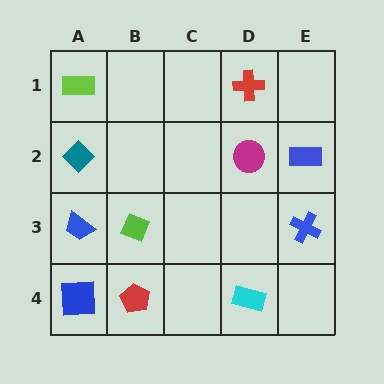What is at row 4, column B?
A red pentagon.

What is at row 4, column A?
A blue square.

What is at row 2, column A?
A teal diamond.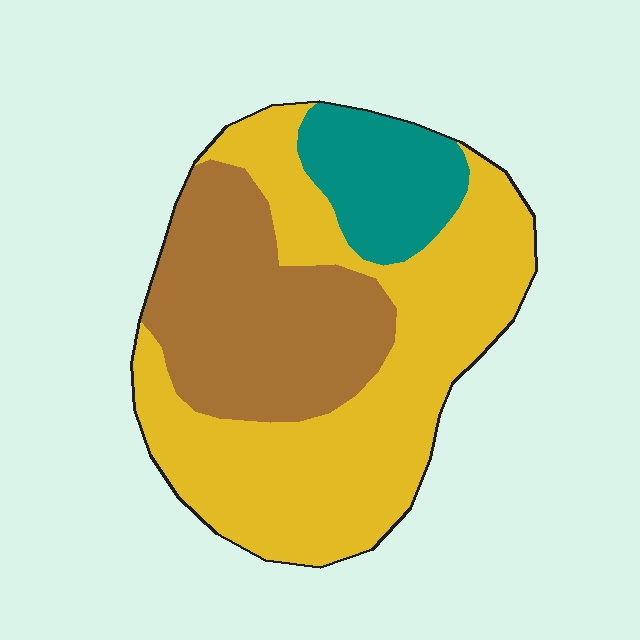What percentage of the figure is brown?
Brown covers around 30% of the figure.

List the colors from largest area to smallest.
From largest to smallest: yellow, brown, teal.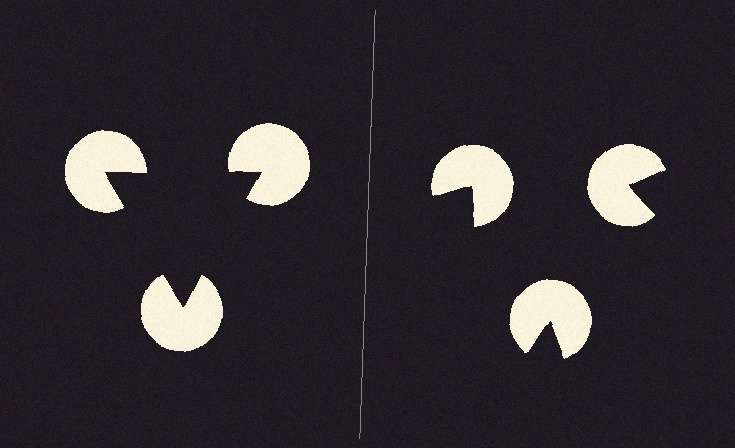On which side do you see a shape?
An illusory triangle appears on the left side. On the right side the wedge cuts are rotated, so no coherent shape forms.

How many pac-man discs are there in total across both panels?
6 — 3 on each side.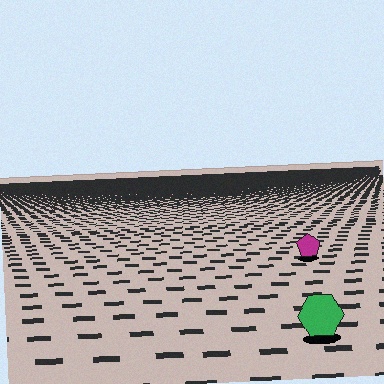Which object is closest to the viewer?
The green hexagon is closest. The texture marks near it are larger and more spread out.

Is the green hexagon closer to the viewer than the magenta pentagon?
Yes. The green hexagon is closer — you can tell from the texture gradient: the ground texture is coarser near it.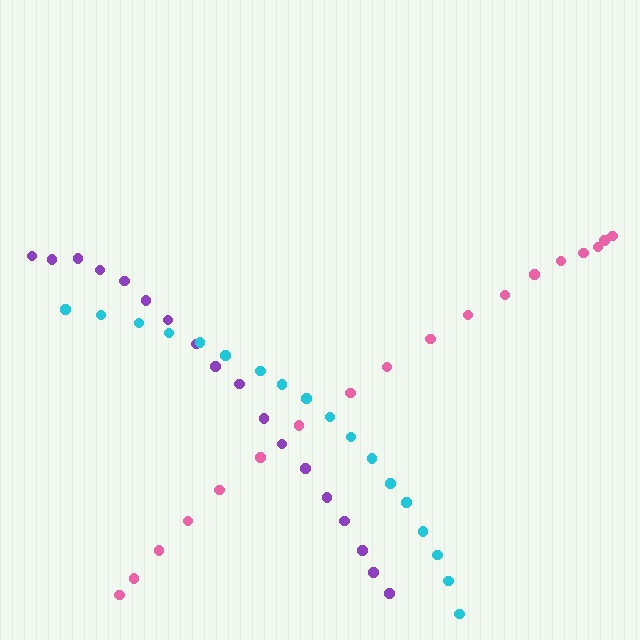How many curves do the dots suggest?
There are 3 distinct paths.